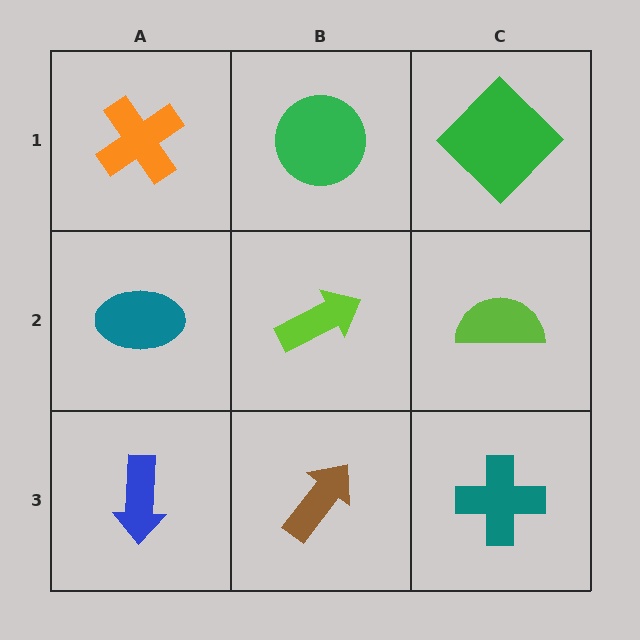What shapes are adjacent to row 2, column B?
A green circle (row 1, column B), a brown arrow (row 3, column B), a teal ellipse (row 2, column A), a lime semicircle (row 2, column C).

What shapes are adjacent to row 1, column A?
A teal ellipse (row 2, column A), a green circle (row 1, column B).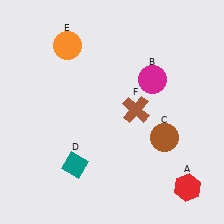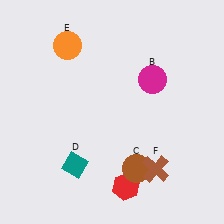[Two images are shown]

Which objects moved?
The objects that moved are: the red hexagon (A), the brown circle (C), the brown cross (F).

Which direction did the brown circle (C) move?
The brown circle (C) moved down.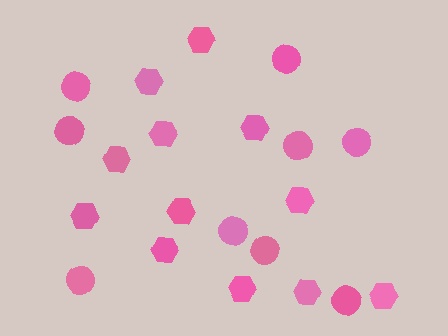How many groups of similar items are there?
There are 2 groups: one group of circles (9) and one group of hexagons (12).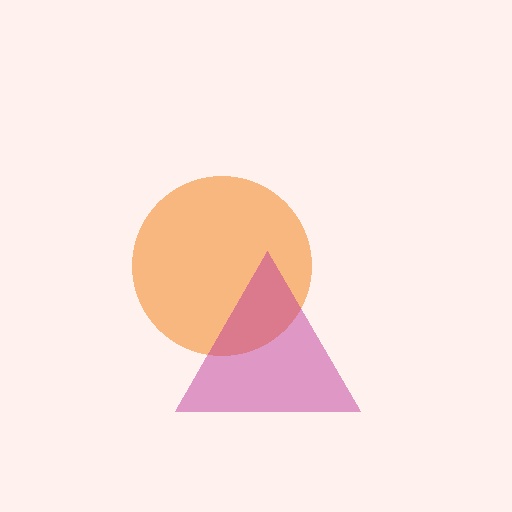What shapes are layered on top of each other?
The layered shapes are: an orange circle, a magenta triangle.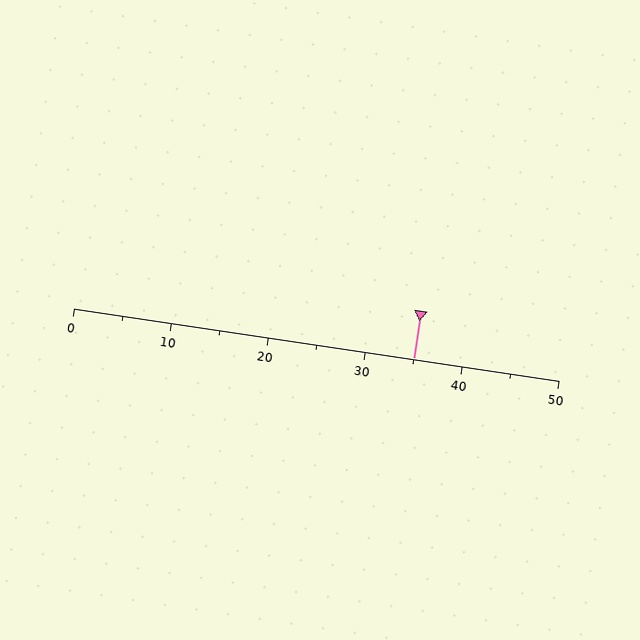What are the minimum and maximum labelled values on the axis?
The axis runs from 0 to 50.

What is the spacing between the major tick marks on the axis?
The major ticks are spaced 10 apart.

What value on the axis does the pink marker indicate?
The marker indicates approximately 35.